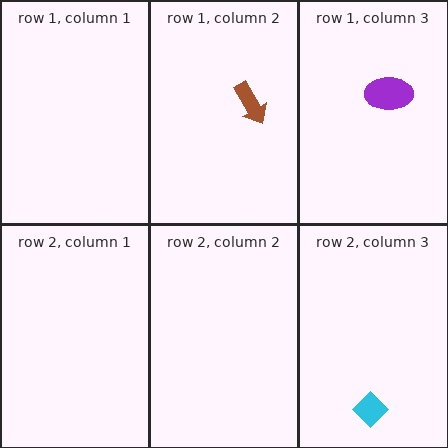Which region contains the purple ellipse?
The row 1, column 3 region.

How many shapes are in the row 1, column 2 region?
1.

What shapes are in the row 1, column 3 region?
The purple ellipse.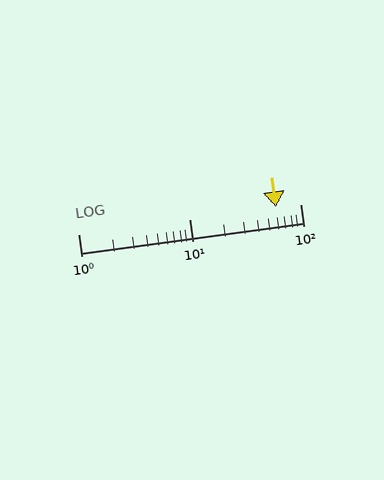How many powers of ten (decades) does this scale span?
The scale spans 2 decades, from 1 to 100.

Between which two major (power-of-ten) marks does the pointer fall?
The pointer is between 10 and 100.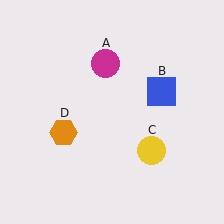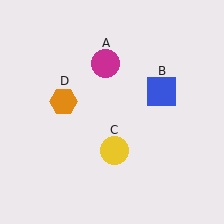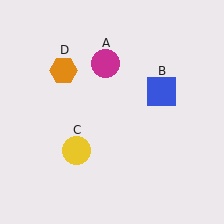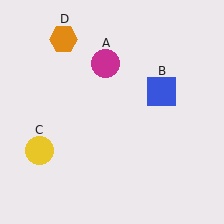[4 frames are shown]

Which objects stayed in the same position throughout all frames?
Magenta circle (object A) and blue square (object B) remained stationary.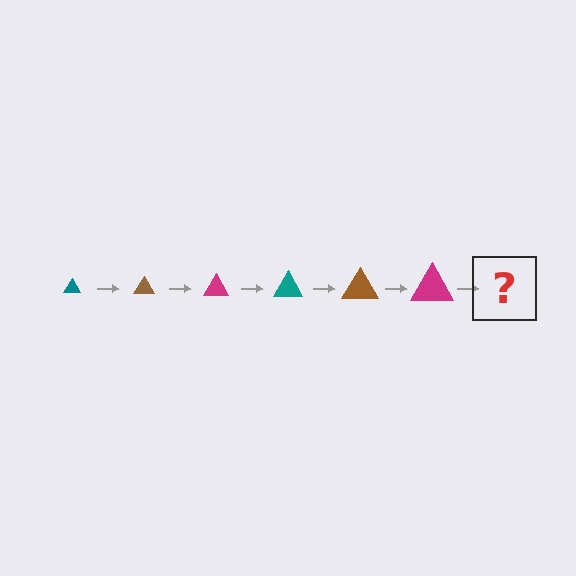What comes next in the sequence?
The next element should be a teal triangle, larger than the previous one.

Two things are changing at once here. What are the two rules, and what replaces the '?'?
The two rules are that the triangle grows larger each step and the color cycles through teal, brown, and magenta. The '?' should be a teal triangle, larger than the previous one.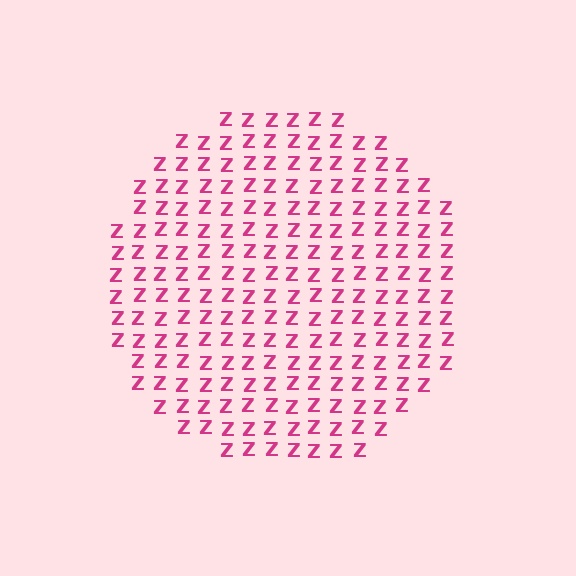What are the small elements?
The small elements are letter Z's.